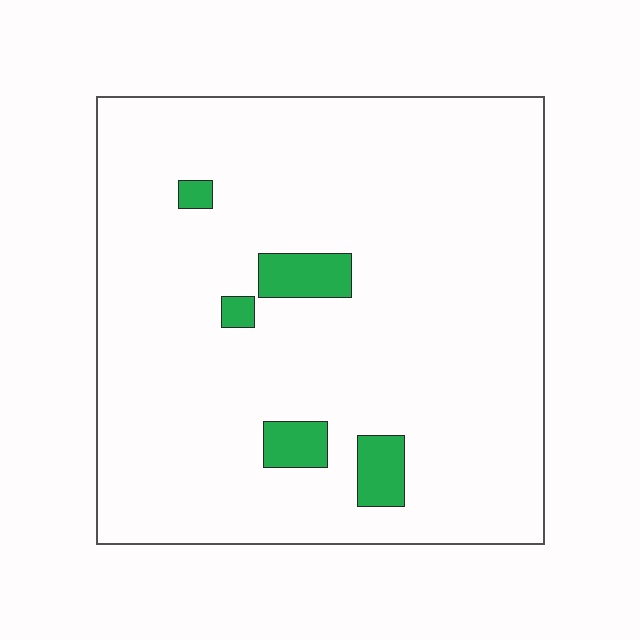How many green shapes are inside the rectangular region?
5.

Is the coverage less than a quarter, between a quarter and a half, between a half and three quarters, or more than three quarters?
Less than a quarter.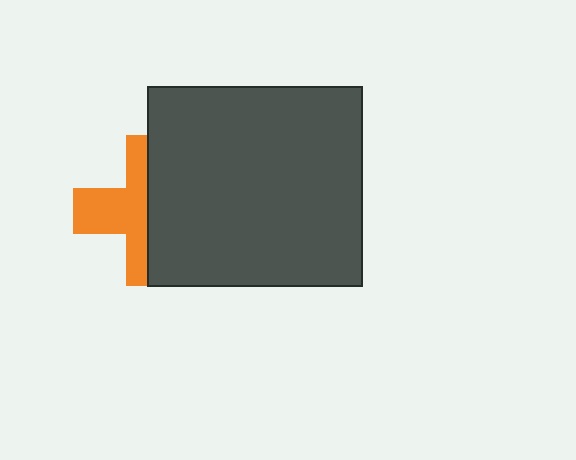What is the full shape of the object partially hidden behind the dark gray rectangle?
The partially hidden object is an orange cross.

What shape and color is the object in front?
The object in front is a dark gray rectangle.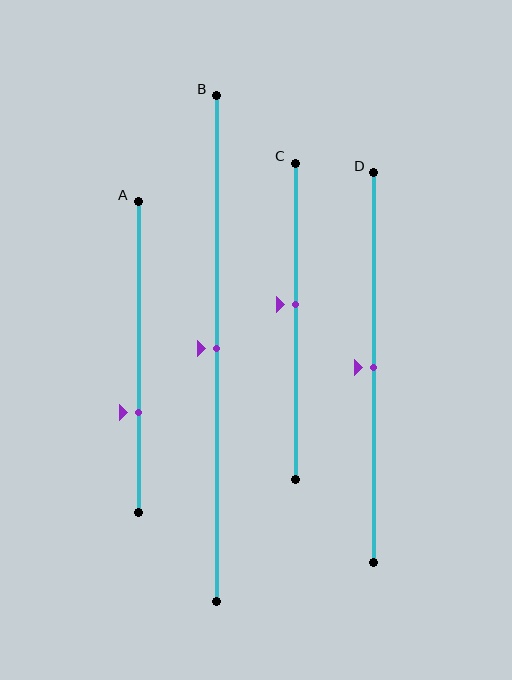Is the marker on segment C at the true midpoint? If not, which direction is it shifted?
No, the marker on segment C is shifted upward by about 5% of the segment length.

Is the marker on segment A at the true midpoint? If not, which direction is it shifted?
No, the marker on segment A is shifted downward by about 18% of the segment length.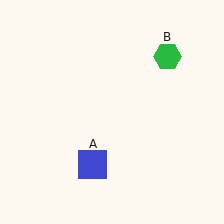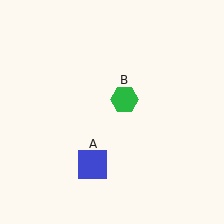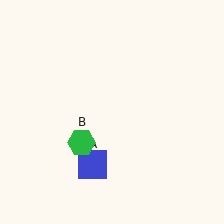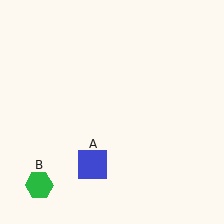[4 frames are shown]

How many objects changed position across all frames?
1 object changed position: green hexagon (object B).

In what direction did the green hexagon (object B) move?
The green hexagon (object B) moved down and to the left.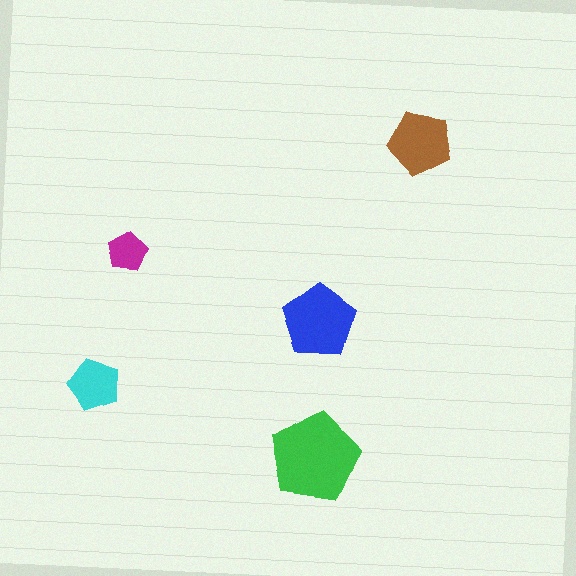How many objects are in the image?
There are 5 objects in the image.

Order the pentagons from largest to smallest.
the green one, the blue one, the brown one, the cyan one, the magenta one.